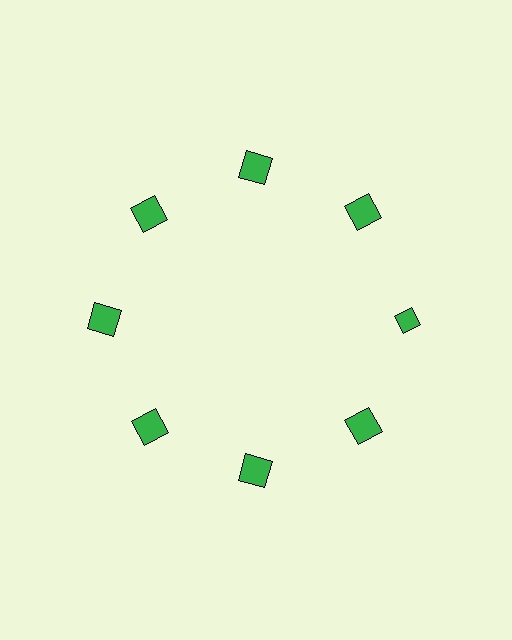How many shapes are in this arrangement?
There are 8 shapes arranged in a ring pattern.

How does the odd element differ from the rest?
It has a different shape: diamond instead of square.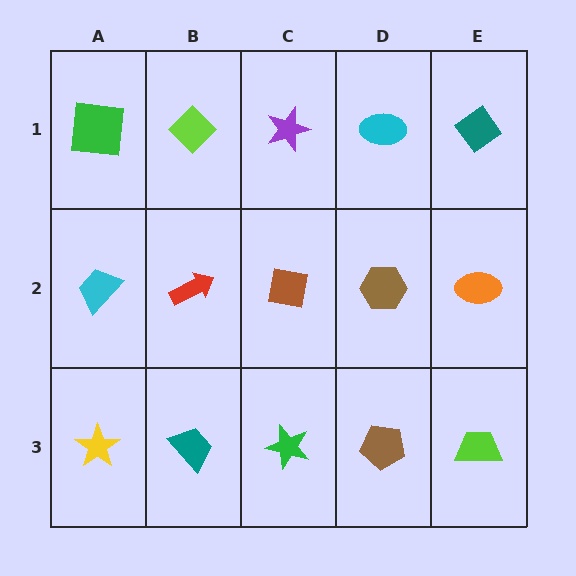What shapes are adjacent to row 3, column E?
An orange ellipse (row 2, column E), a brown pentagon (row 3, column D).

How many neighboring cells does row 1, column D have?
3.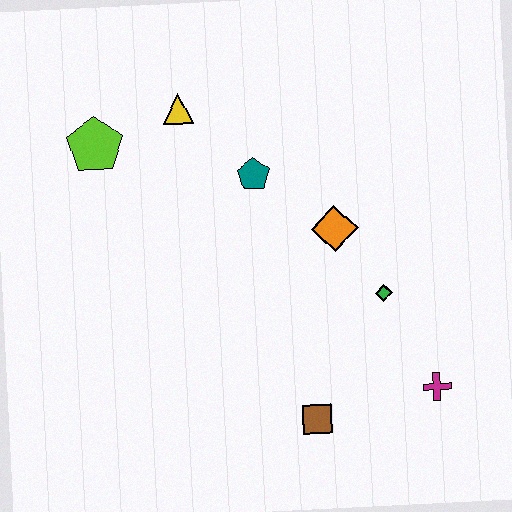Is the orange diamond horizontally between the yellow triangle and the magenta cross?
Yes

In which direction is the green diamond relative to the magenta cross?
The green diamond is above the magenta cross.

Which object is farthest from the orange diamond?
The lime pentagon is farthest from the orange diamond.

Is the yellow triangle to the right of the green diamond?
No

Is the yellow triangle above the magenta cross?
Yes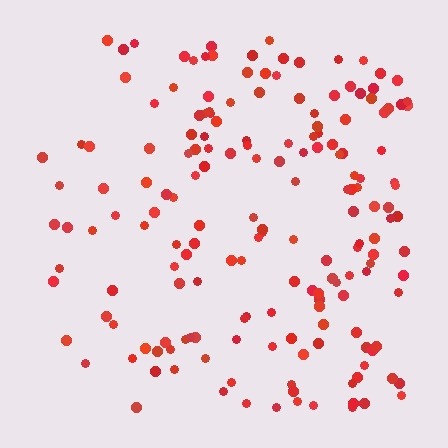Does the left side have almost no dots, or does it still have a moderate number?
Still a moderate number, just noticeably fewer than the right.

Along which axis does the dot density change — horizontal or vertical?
Horizontal.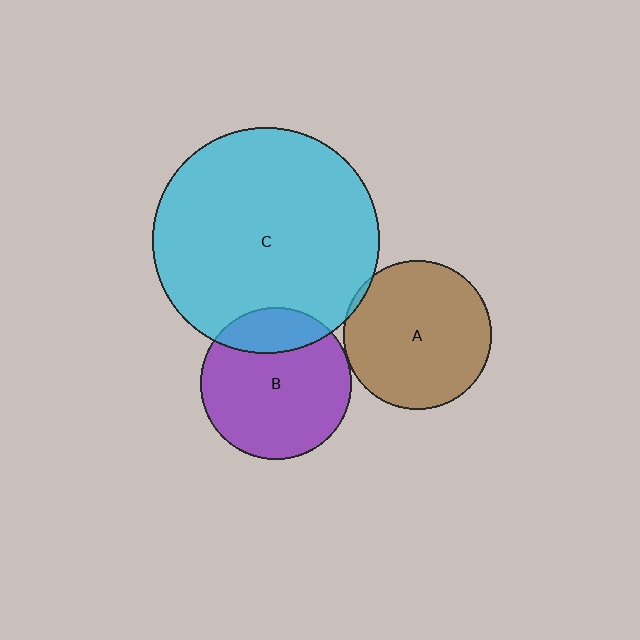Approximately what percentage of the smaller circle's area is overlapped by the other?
Approximately 20%.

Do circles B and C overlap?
Yes.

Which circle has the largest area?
Circle C (cyan).